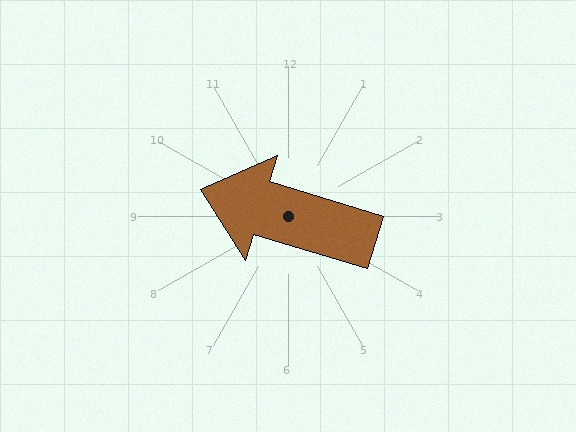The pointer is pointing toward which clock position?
Roughly 10 o'clock.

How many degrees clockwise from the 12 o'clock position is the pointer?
Approximately 287 degrees.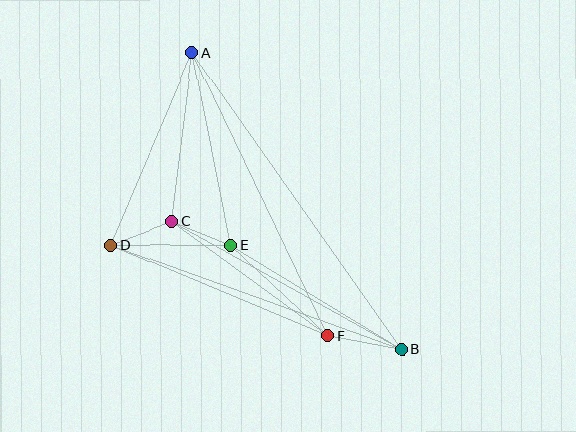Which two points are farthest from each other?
Points A and B are farthest from each other.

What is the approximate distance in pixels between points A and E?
The distance between A and E is approximately 196 pixels.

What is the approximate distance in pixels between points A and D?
The distance between A and D is approximately 208 pixels.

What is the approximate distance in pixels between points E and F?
The distance between E and F is approximately 133 pixels.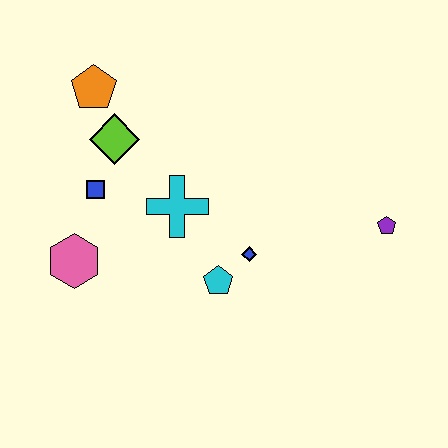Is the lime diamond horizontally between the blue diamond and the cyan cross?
No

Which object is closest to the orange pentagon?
The lime diamond is closest to the orange pentagon.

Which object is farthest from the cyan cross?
The purple pentagon is farthest from the cyan cross.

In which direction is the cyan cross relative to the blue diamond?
The cyan cross is to the left of the blue diamond.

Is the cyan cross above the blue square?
No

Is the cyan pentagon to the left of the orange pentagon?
No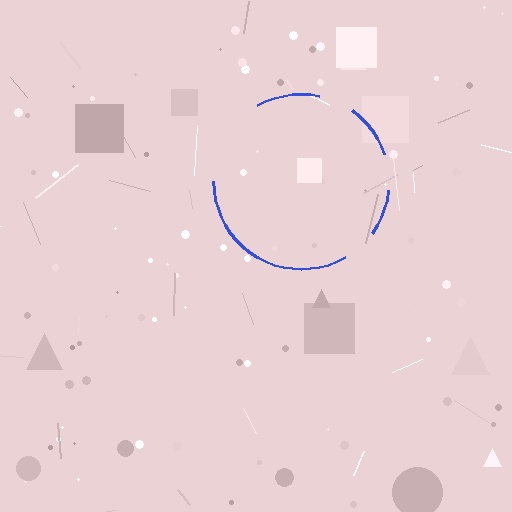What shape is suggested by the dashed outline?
The dashed outline suggests a circle.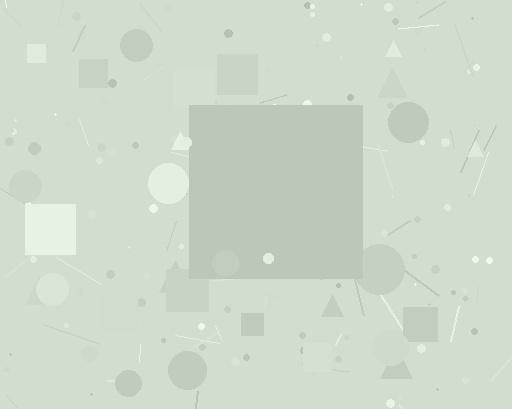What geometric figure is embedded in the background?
A square is embedded in the background.